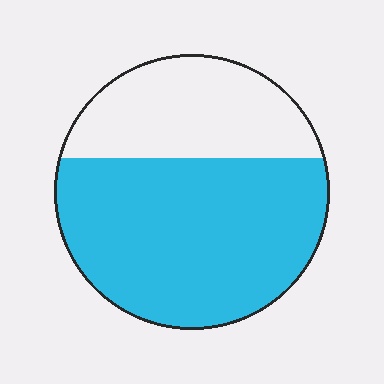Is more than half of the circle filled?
Yes.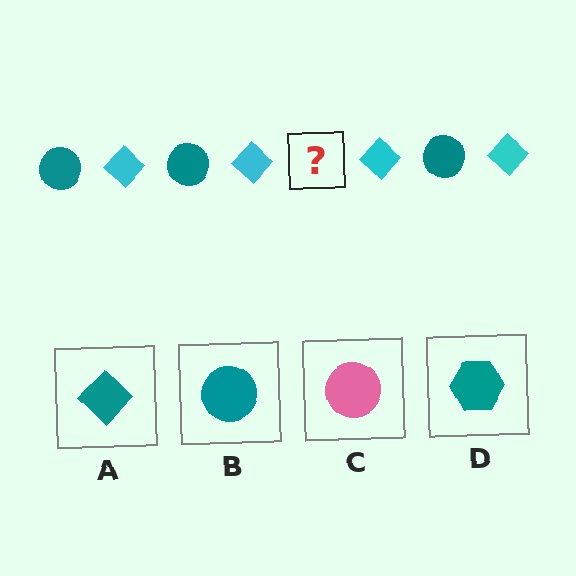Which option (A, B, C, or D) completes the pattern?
B.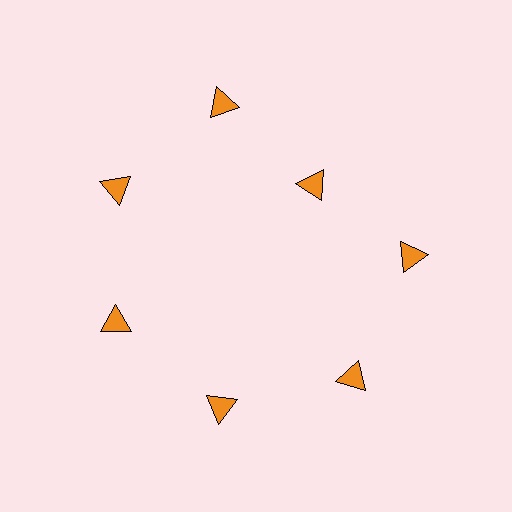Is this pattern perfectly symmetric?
No. The 7 orange triangles are arranged in a ring, but one element near the 1 o'clock position is pulled inward toward the center, breaking the 7-fold rotational symmetry.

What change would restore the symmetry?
The symmetry would be restored by moving it outward, back onto the ring so that all 7 triangles sit at equal angles and equal distance from the center.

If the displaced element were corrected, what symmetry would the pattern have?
It would have 7-fold rotational symmetry — the pattern would map onto itself every 51 degrees.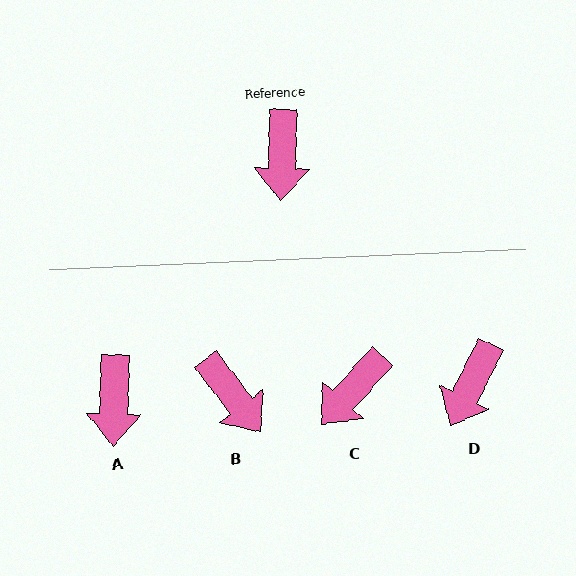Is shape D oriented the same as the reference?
No, it is off by about 25 degrees.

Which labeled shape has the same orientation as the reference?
A.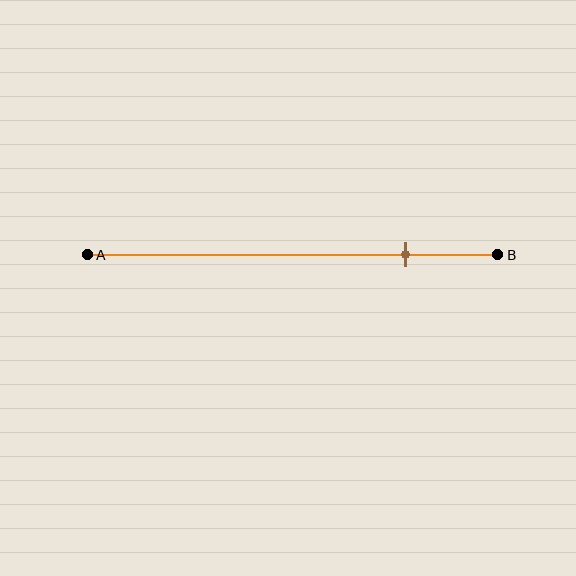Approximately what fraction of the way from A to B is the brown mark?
The brown mark is approximately 80% of the way from A to B.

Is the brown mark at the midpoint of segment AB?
No, the mark is at about 80% from A, not at the 50% midpoint.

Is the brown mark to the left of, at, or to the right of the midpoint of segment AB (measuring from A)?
The brown mark is to the right of the midpoint of segment AB.